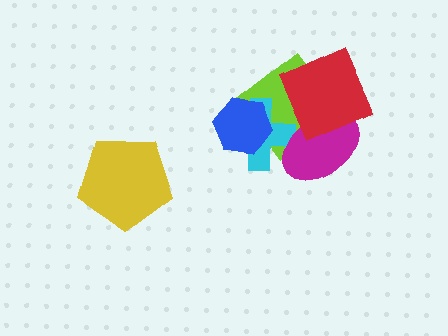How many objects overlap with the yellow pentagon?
0 objects overlap with the yellow pentagon.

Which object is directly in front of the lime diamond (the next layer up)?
The cyan cross is directly in front of the lime diamond.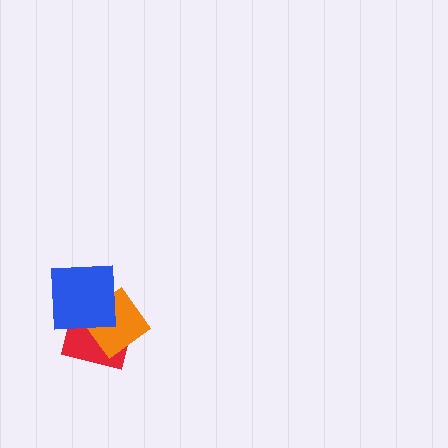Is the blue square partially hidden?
No, no other shape covers it.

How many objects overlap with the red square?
2 objects overlap with the red square.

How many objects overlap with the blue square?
2 objects overlap with the blue square.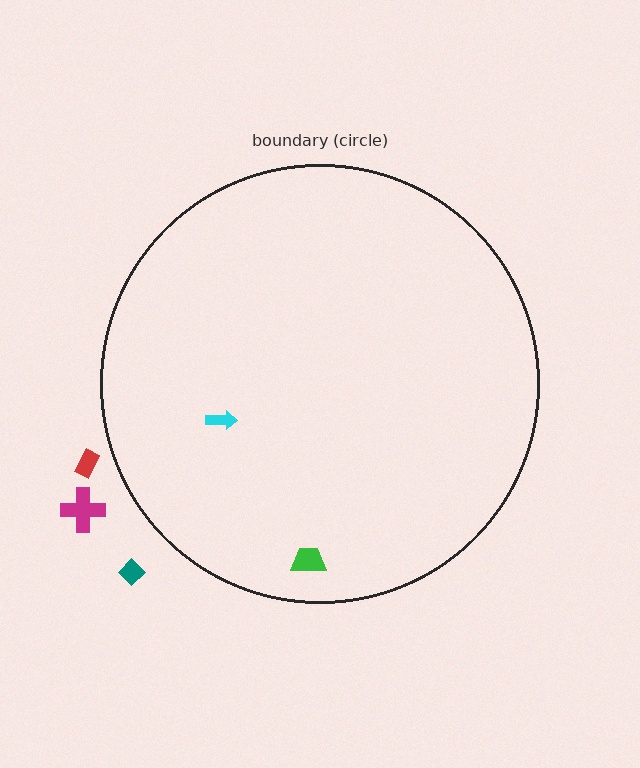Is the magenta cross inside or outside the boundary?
Outside.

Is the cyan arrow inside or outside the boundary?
Inside.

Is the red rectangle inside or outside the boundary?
Outside.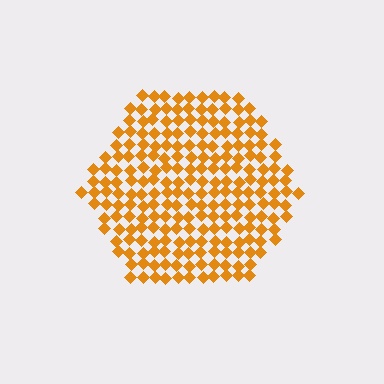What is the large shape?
The large shape is a hexagon.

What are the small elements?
The small elements are diamonds.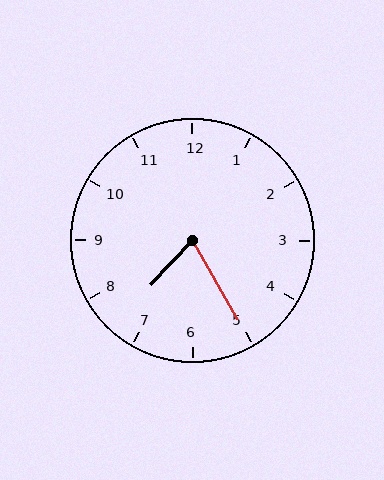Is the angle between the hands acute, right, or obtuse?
It is acute.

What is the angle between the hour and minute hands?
Approximately 72 degrees.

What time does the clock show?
7:25.